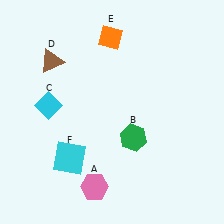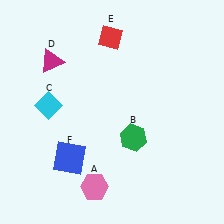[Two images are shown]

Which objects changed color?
D changed from brown to magenta. E changed from orange to red. F changed from cyan to blue.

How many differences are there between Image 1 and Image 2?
There are 3 differences between the two images.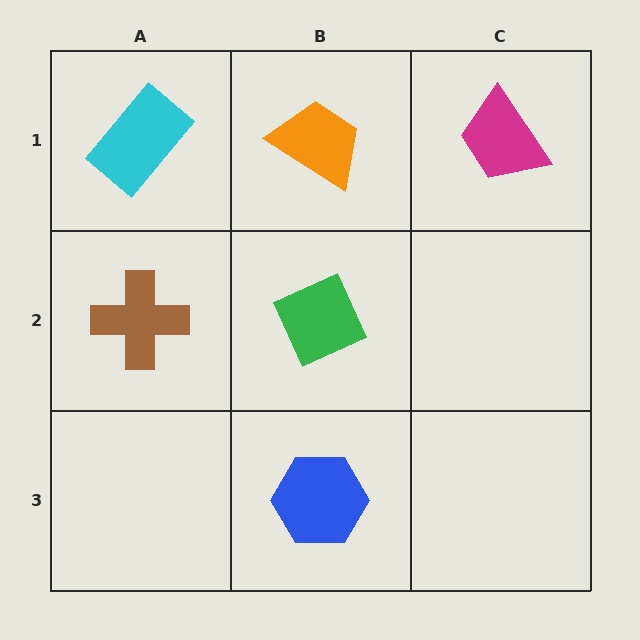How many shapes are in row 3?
1 shape.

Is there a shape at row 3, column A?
No, that cell is empty.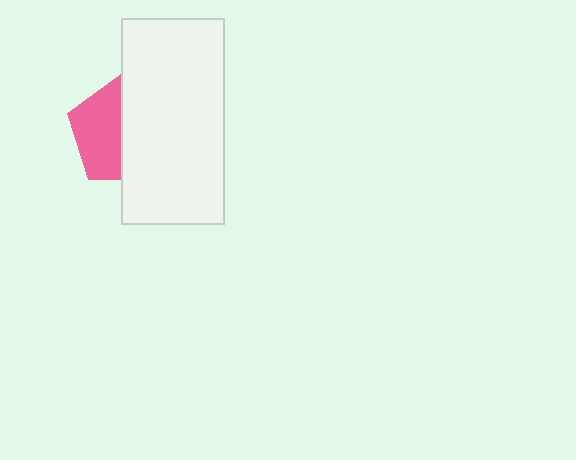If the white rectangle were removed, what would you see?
You would see the complete pink pentagon.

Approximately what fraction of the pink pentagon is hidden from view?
Roughly 53% of the pink pentagon is hidden behind the white rectangle.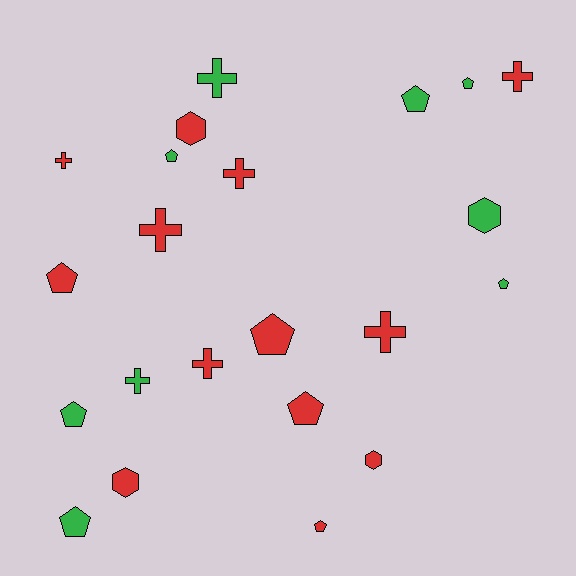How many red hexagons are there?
There are 3 red hexagons.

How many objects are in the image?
There are 22 objects.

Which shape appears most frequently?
Pentagon, with 10 objects.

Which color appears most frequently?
Red, with 13 objects.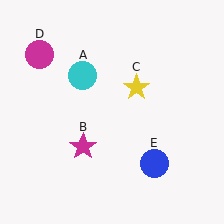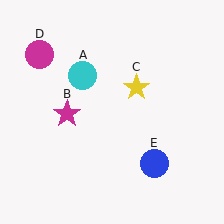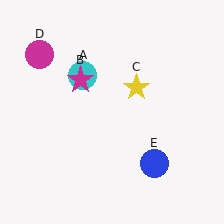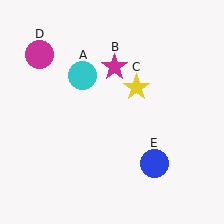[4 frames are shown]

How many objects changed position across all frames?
1 object changed position: magenta star (object B).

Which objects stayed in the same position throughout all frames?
Cyan circle (object A) and yellow star (object C) and magenta circle (object D) and blue circle (object E) remained stationary.